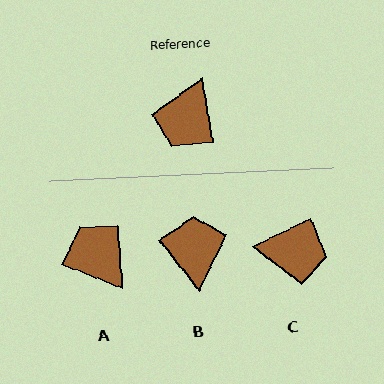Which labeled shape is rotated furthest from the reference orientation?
B, about 152 degrees away.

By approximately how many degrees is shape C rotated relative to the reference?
Approximately 106 degrees counter-clockwise.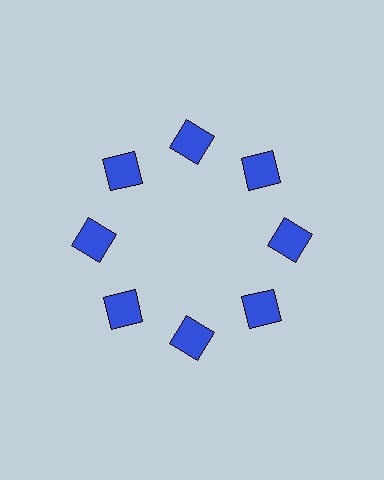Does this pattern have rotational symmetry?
Yes, this pattern has 8-fold rotational symmetry. It looks the same after rotating 45 degrees around the center.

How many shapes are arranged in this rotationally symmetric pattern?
There are 8 shapes, arranged in 8 groups of 1.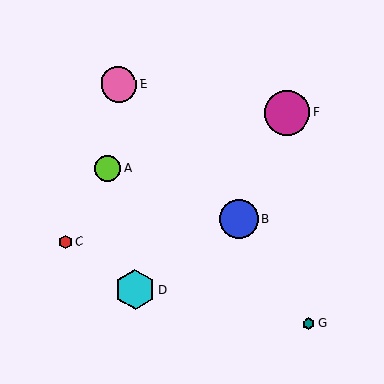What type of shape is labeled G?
Shape G is a teal hexagon.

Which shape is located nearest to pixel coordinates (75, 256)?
The red hexagon (labeled C) at (66, 242) is nearest to that location.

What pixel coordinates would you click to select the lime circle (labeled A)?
Click at (107, 169) to select the lime circle A.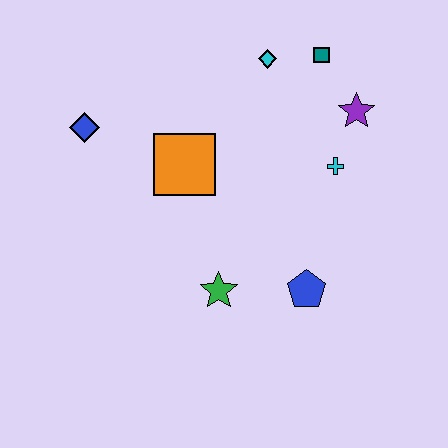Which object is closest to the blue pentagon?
The green star is closest to the blue pentagon.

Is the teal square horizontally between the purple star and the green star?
Yes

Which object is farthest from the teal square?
The green star is farthest from the teal square.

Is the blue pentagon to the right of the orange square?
Yes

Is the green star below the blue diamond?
Yes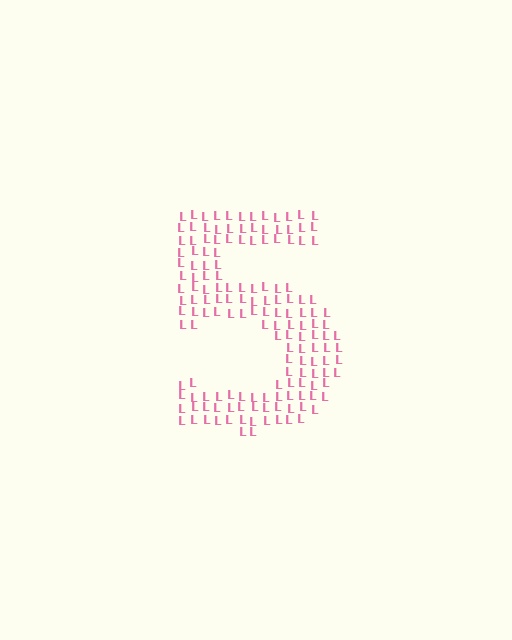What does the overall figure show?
The overall figure shows the digit 5.